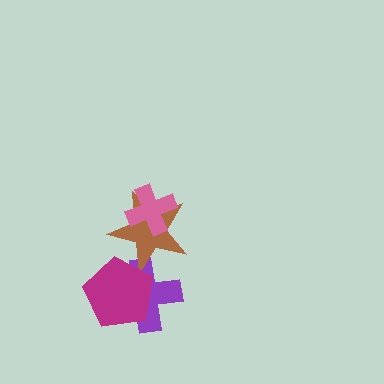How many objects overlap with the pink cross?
1 object overlaps with the pink cross.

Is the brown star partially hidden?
Yes, it is partially covered by another shape.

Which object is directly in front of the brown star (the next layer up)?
The pink cross is directly in front of the brown star.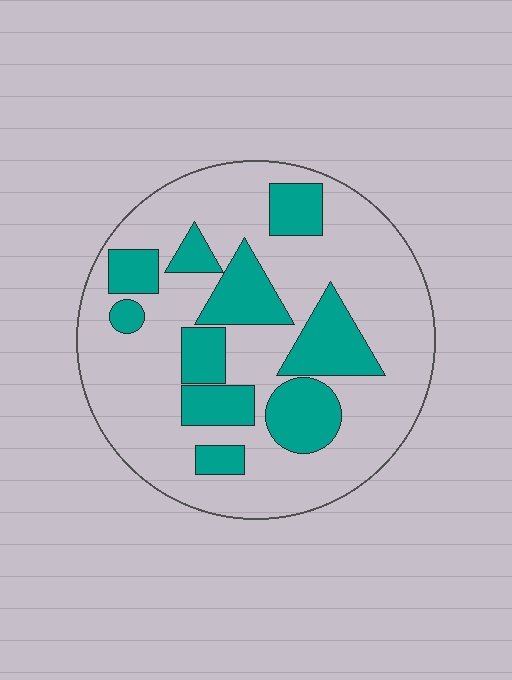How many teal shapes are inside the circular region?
10.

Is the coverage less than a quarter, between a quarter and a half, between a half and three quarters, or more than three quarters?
Between a quarter and a half.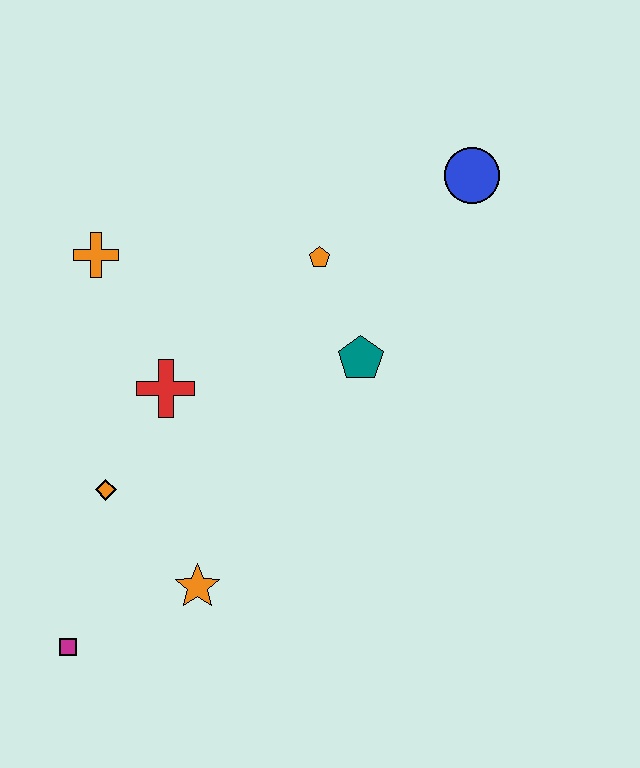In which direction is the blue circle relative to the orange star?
The blue circle is above the orange star.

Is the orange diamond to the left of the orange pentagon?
Yes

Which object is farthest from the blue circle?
The magenta square is farthest from the blue circle.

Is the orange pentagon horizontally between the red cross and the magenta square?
No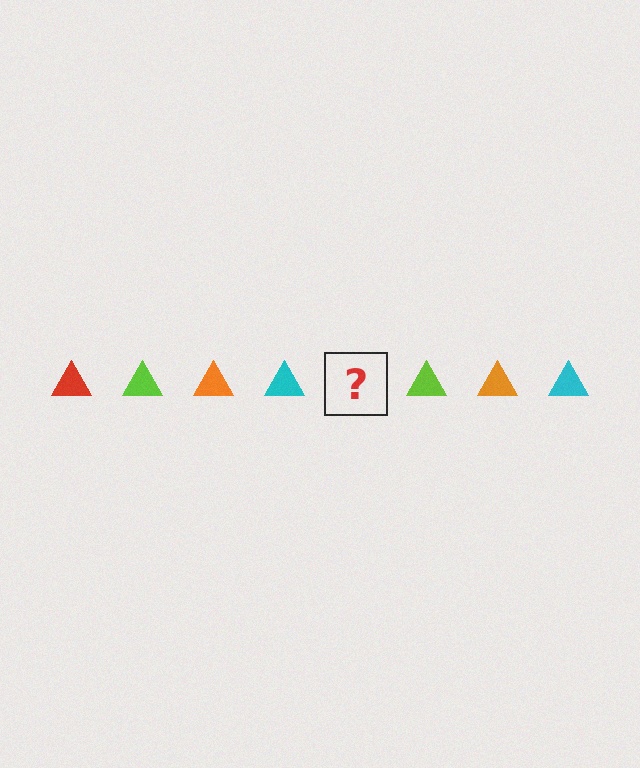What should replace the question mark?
The question mark should be replaced with a red triangle.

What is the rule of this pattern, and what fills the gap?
The rule is that the pattern cycles through red, lime, orange, cyan triangles. The gap should be filled with a red triangle.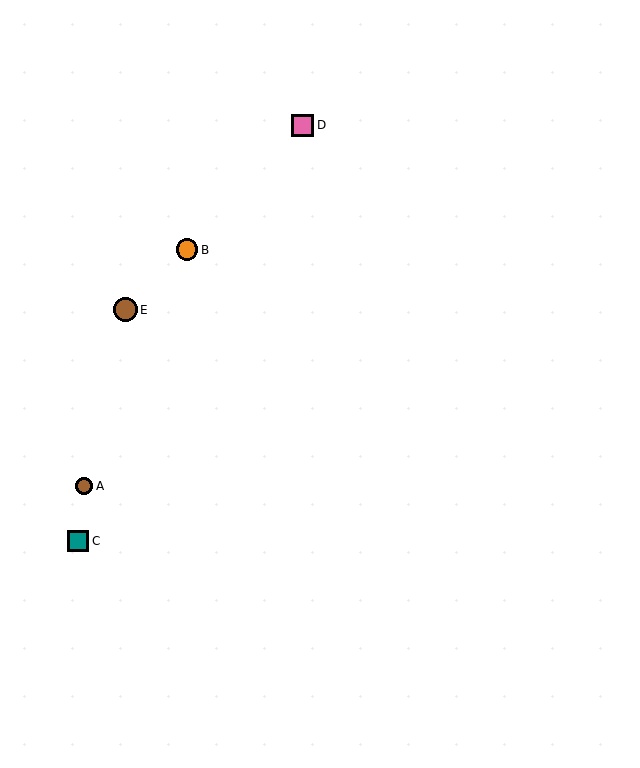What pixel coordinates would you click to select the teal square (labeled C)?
Click at (78, 541) to select the teal square C.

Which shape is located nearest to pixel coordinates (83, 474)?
The brown circle (labeled A) at (84, 486) is nearest to that location.